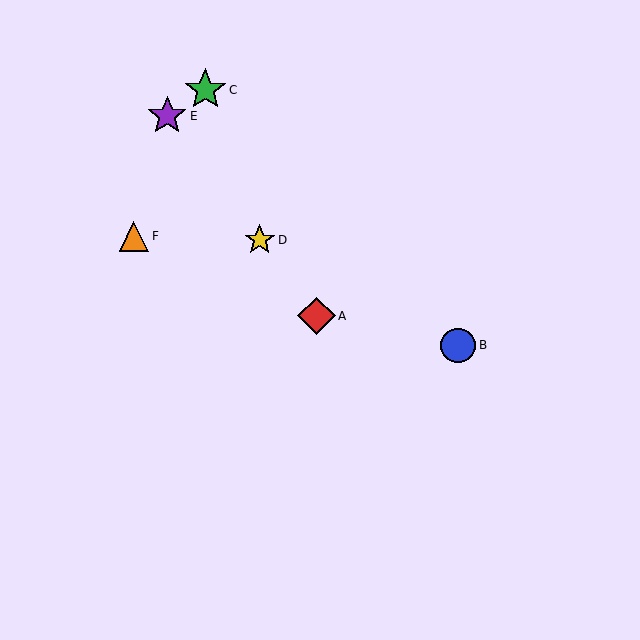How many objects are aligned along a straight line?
3 objects (A, D, E) are aligned along a straight line.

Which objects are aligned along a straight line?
Objects A, D, E are aligned along a straight line.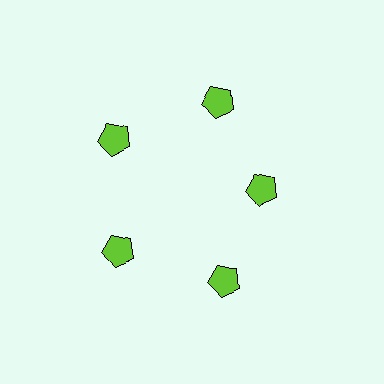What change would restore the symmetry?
The symmetry would be restored by moving it outward, back onto the ring so that all 5 pentagons sit at equal angles and equal distance from the center.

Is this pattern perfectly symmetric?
No. The 5 lime pentagons are arranged in a ring, but one element near the 3 o'clock position is pulled inward toward the center, breaking the 5-fold rotational symmetry.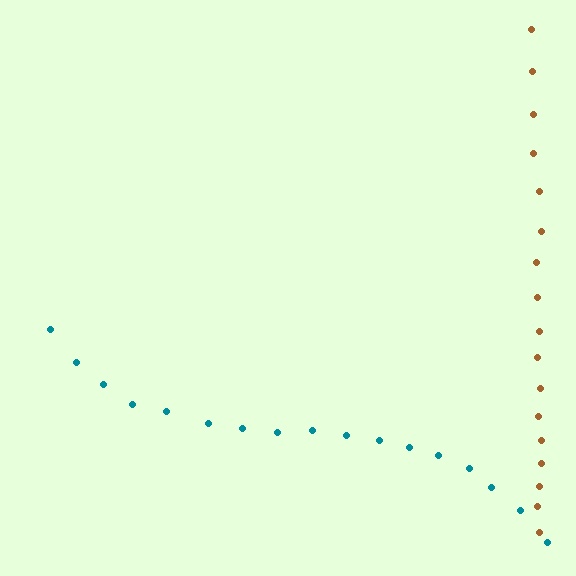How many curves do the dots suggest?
There are 2 distinct paths.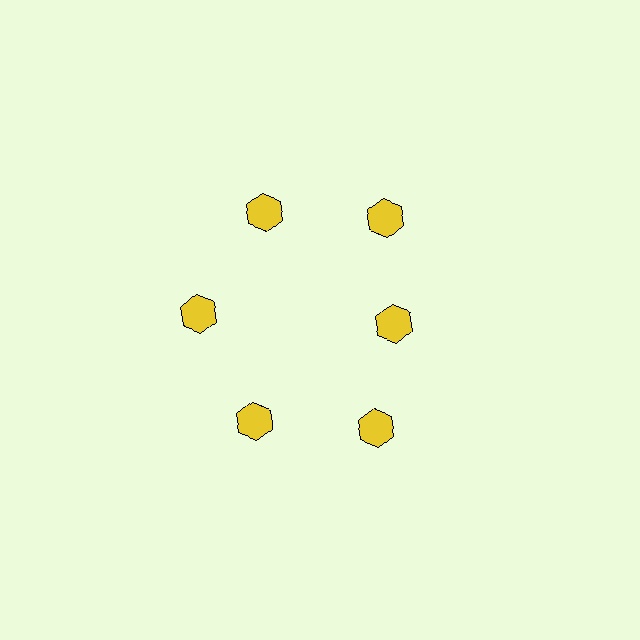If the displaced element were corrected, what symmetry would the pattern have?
It would have 6-fold rotational symmetry — the pattern would map onto itself every 60 degrees.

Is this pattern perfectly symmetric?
No. The 6 yellow hexagons are arranged in a ring, but one element near the 3 o'clock position is pulled inward toward the center, breaking the 6-fold rotational symmetry.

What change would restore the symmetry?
The symmetry would be restored by moving it outward, back onto the ring so that all 6 hexagons sit at equal angles and equal distance from the center.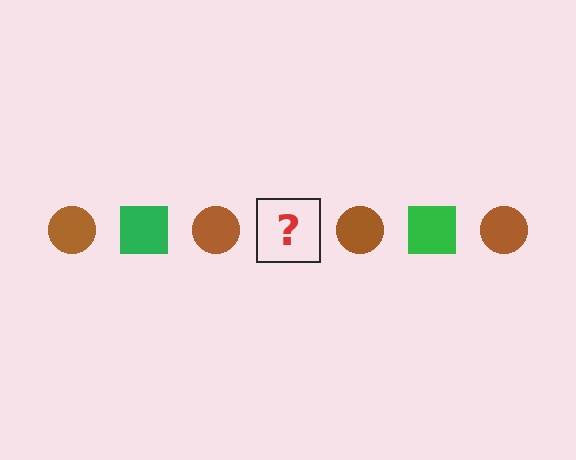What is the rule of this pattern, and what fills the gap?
The rule is that the pattern alternates between brown circle and green square. The gap should be filled with a green square.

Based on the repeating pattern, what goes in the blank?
The blank should be a green square.